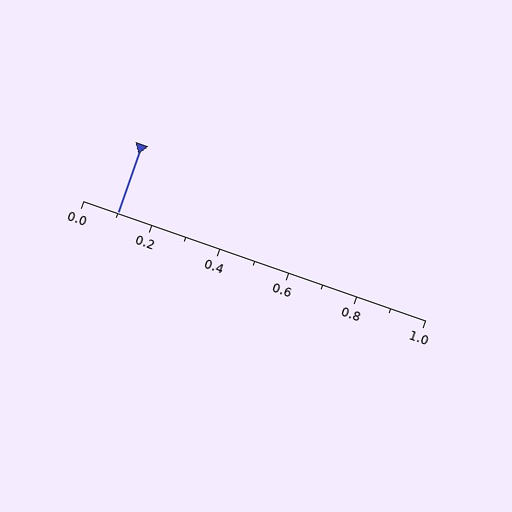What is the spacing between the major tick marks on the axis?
The major ticks are spaced 0.2 apart.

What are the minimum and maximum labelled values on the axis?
The axis runs from 0.0 to 1.0.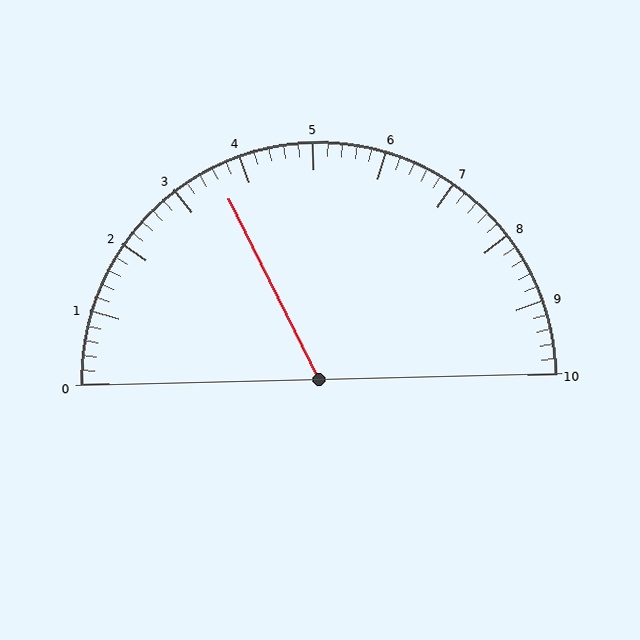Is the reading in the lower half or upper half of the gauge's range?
The reading is in the lower half of the range (0 to 10).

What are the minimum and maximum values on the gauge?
The gauge ranges from 0 to 10.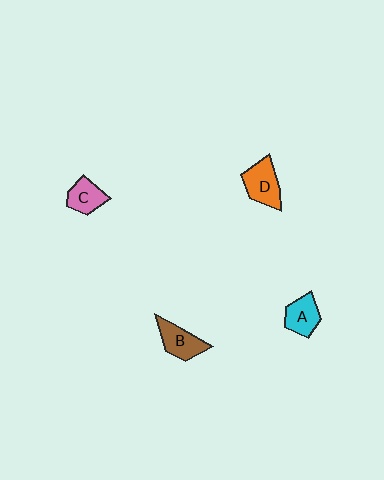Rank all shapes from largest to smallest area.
From largest to smallest: D (orange), B (brown), A (cyan), C (pink).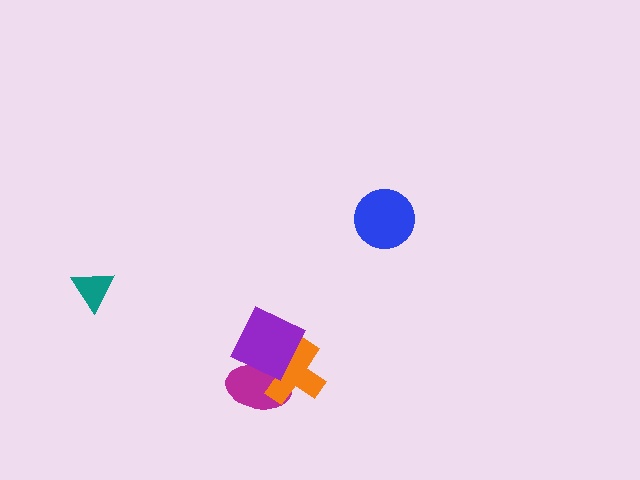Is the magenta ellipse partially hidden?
Yes, it is partially covered by another shape.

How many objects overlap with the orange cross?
2 objects overlap with the orange cross.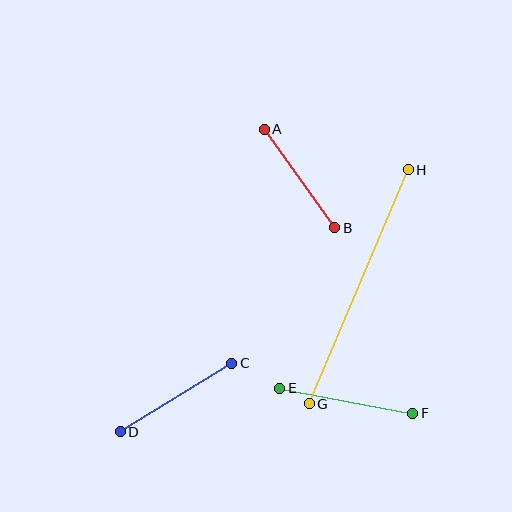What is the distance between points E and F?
The distance is approximately 135 pixels.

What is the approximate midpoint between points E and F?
The midpoint is at approximately (346, 401) pixels.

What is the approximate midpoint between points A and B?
The midpoint is at approximately (300, 178) pixels.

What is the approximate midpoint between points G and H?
The midpoint is at approximately (359, 287) pixels.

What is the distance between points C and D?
The distance is approximately 131 pixels.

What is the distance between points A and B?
The distance is approximately 121 pixels.